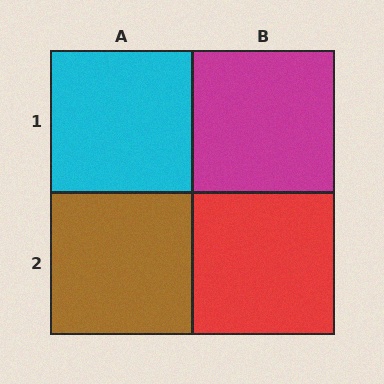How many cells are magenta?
1 cell is magenta.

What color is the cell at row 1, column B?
Magenta.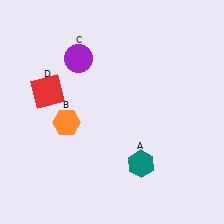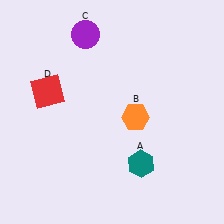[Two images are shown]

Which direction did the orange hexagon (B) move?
The orange hexagon (B) moved right.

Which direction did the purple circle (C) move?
The purple circle (C) moved up.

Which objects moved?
The objects that moved are: the orange hexagon (B), the purple circle (C).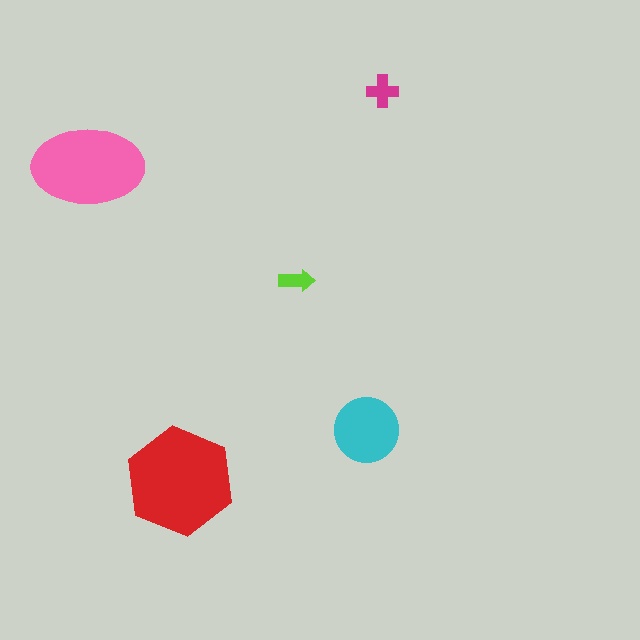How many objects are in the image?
There are 5 objects in the image.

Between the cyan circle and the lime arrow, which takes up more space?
The cyan circle.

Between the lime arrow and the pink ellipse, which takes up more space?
The pink ellipse.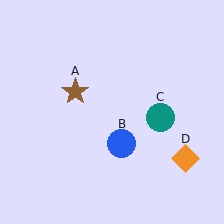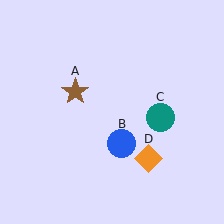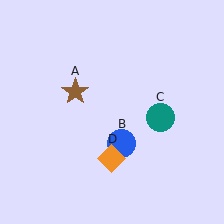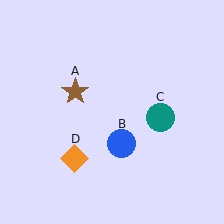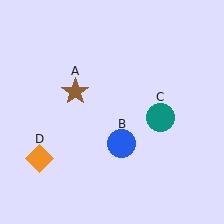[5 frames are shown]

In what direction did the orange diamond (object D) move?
The orange diamond (object D) moved left.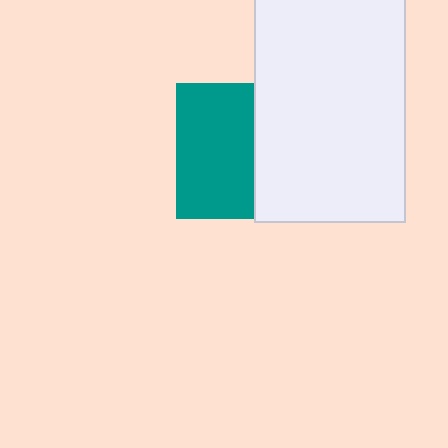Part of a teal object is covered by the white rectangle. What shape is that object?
It is a square.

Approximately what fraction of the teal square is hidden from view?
Roughly 43% of the teal square is hidden behind the white rectangle.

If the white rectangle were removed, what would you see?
You would see the complete teal square.